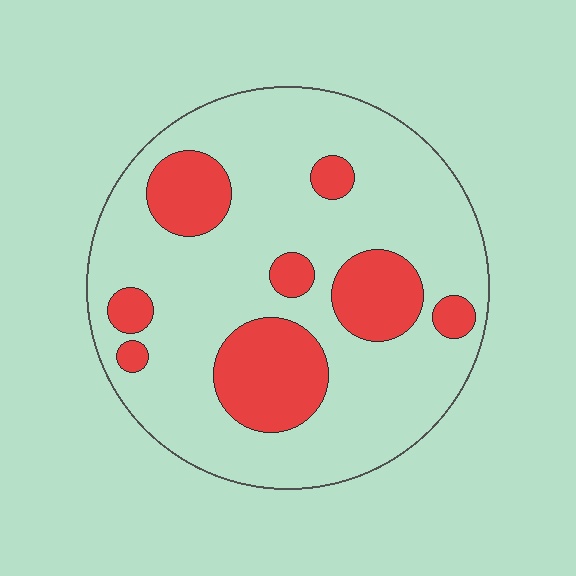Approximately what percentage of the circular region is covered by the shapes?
Approximately 25%.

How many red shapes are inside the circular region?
8.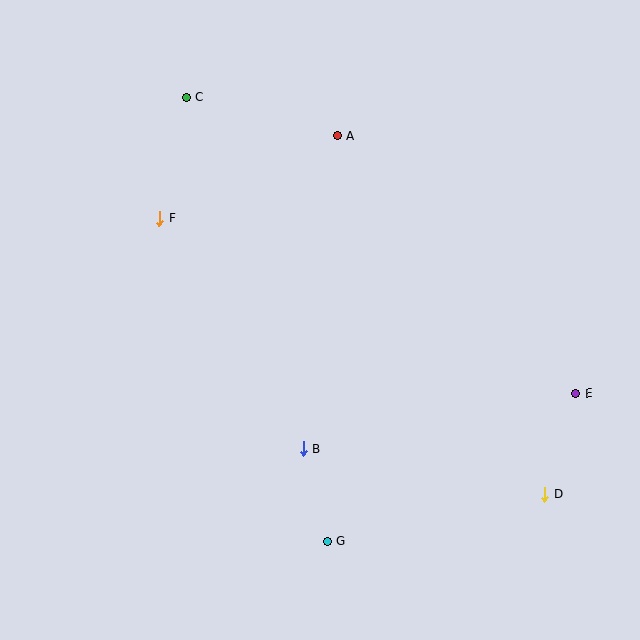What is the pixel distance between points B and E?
The distance between B and E is 278 pixels.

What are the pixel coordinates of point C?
Point C is at (186, 98).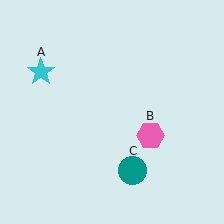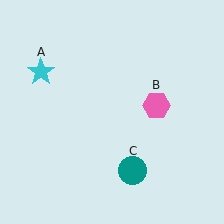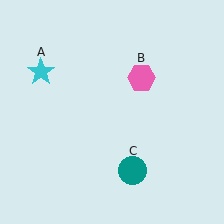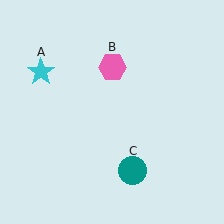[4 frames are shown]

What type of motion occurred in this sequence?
The pink hexagon (object B) rotated counterclockwise around the center of the scene.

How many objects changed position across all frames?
1 object changed position: pink hexagon (object B).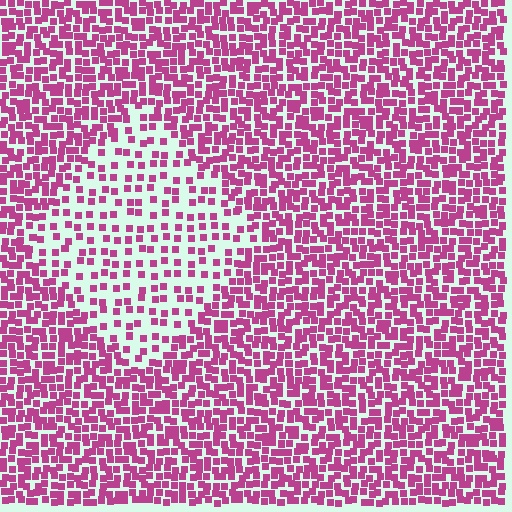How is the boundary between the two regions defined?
The boundary is defined by a change in element density (approximately 2.3x ratio). All elements are the same color, size, and shape.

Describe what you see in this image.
The image contains small magenta elements arranged at two different densities. A diamond-shaped region is visible where the elements are less densely packed than the surrounding area.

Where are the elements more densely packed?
The elements are more densely packed outside the diamond boundary.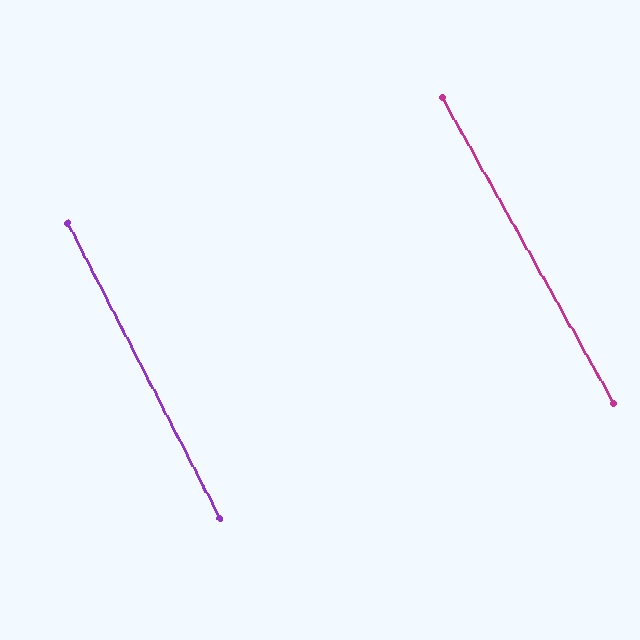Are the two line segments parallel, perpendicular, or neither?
Parallel — their directions differ by only 1.8°.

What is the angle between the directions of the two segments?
Approximately 2 degrees.